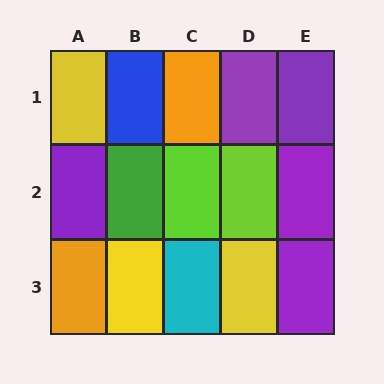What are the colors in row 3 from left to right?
Orange, yellow, cyan, yellow, purple.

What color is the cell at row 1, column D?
Purple.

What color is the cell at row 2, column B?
Green.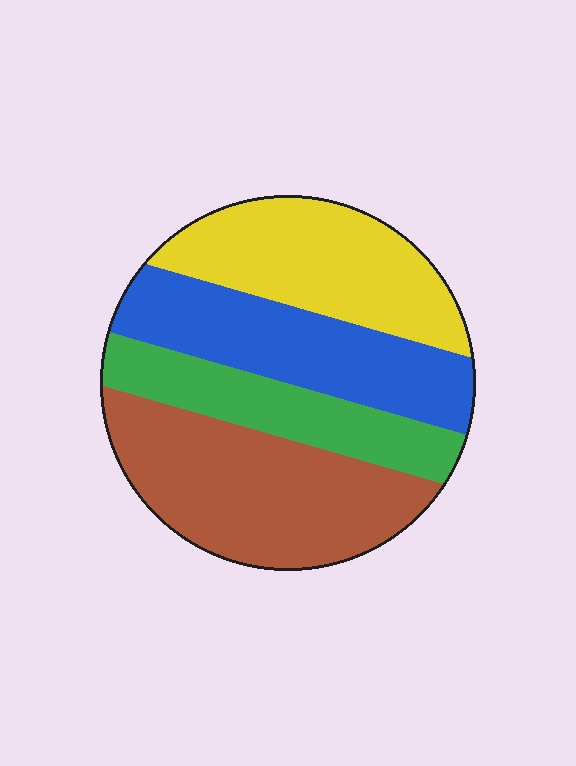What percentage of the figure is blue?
Blue covers 25% of the figure.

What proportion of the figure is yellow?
Yellow takes up about one quarter (1/4) of the figure.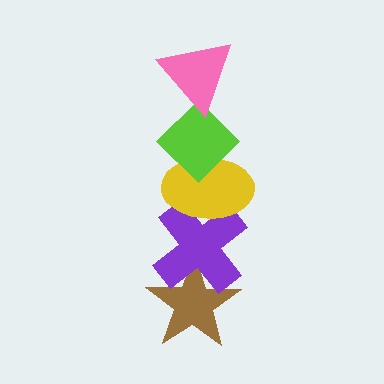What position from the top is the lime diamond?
The lime diamond is 2nd from the top.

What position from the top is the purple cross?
The purple cross is 4th from the top.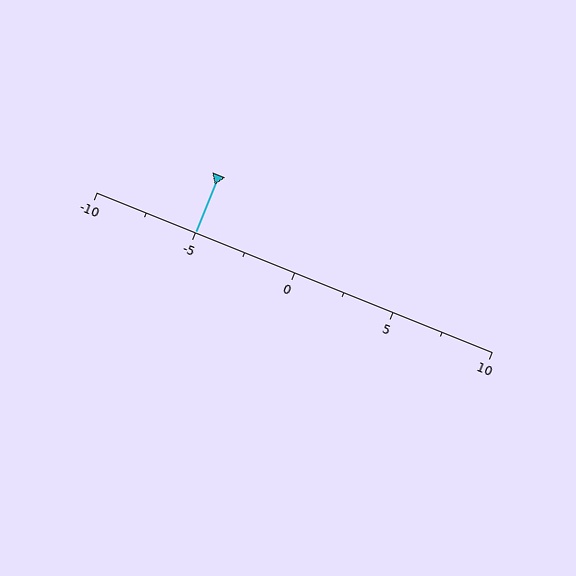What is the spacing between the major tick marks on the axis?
The major ticks are spaced 5 apart.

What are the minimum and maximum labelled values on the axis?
The axis runs from -10 to 10.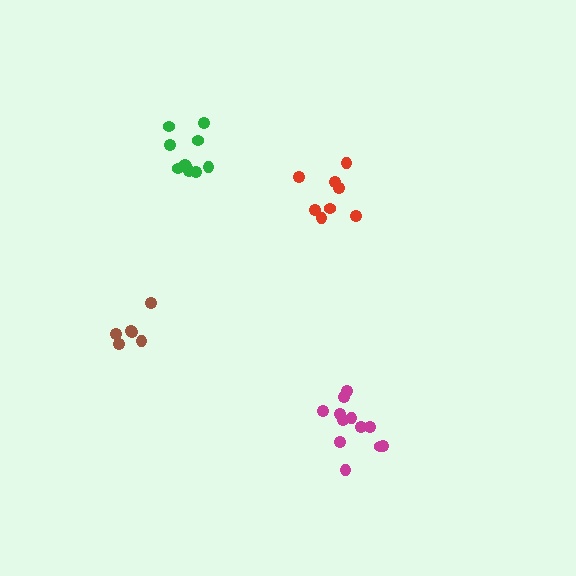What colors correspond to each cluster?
The clusters are colored: brown, red, green, magenta.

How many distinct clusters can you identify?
There are 4 distinct clusters.